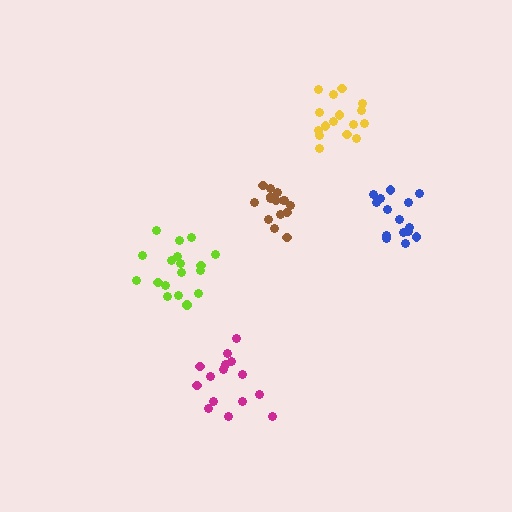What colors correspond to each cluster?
The clusters are colored: magenta, blue, lime, brown, yellow.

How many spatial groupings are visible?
There are 5 spatial groupings.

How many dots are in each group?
Group 1: 15 dots, Group 2: 15 dots, Group 3: 18 dots, Group 4: 15 dots, Group 5: 16 dots (79 total).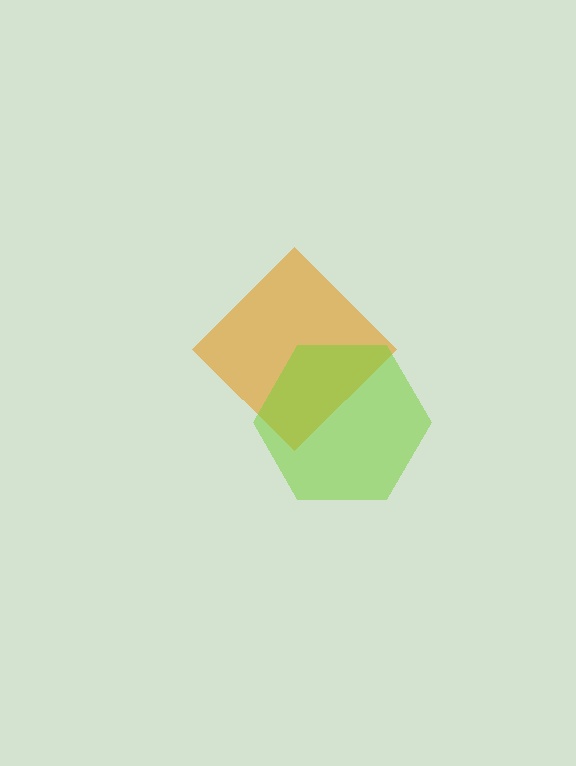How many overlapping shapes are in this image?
There are 2 overlapping shapes in the image.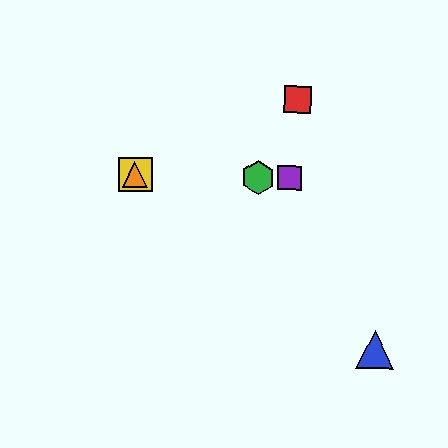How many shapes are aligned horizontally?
4 shapes (the green hexagon, the yellow square, the purple square, the orange triangle) are aligned horizontally.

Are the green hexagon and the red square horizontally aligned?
No, the green hexagon is at y≈177 and the red square is at y≈100.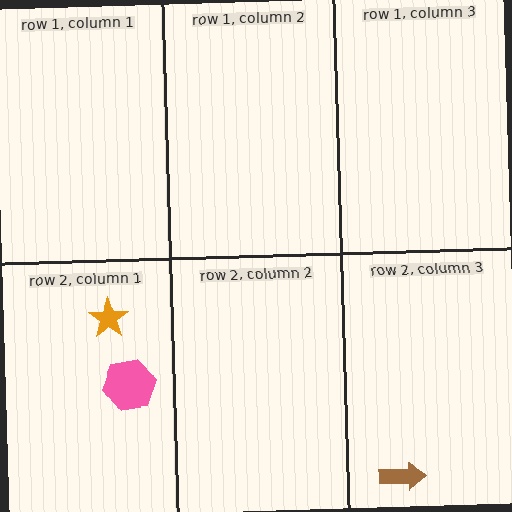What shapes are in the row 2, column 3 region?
The brown arrow.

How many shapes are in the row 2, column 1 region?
2.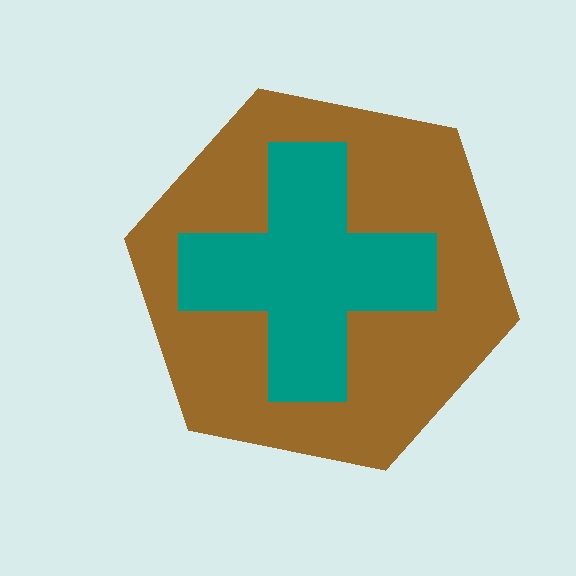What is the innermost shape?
The teal cross.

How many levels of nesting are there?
2.